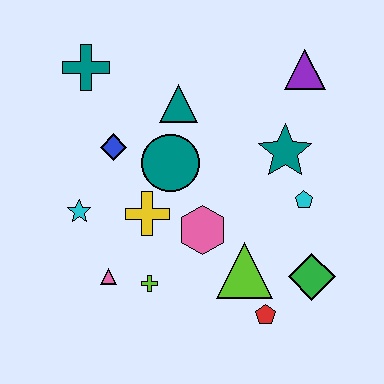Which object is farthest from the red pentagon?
The teal cross is farthest from the red pentagon.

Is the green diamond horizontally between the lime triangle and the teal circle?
No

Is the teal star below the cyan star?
No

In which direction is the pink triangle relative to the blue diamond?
The pink triangle is below the blue diamond.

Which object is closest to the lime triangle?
The red pentagon is closest to the lime triangle.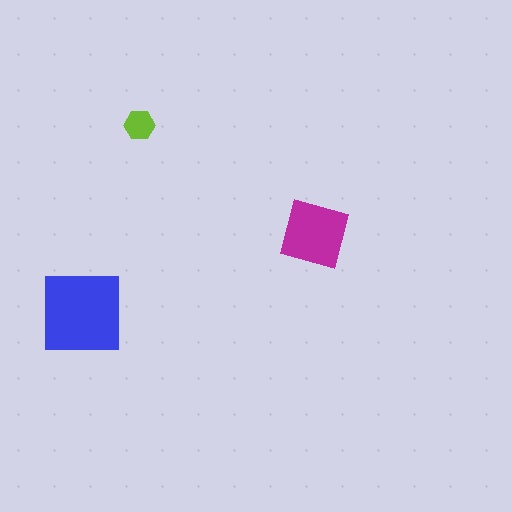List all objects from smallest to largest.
The lime hexagon, the magenta square, the blue square.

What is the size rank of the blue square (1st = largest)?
1st.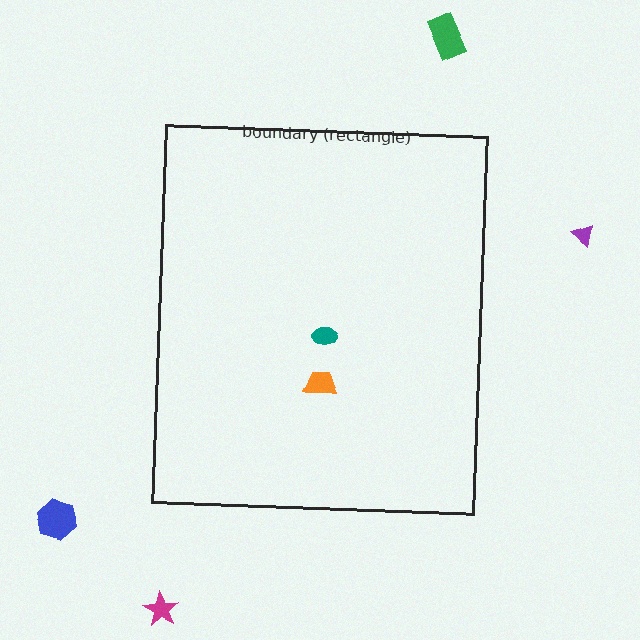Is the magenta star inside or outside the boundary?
Outside.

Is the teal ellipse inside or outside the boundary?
Inside.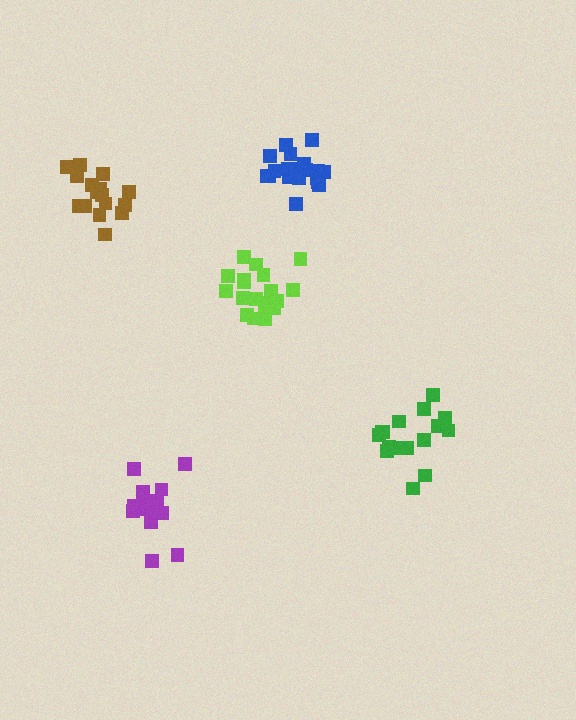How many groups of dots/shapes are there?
There are 5 groups.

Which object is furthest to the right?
The green cluster is rightmost.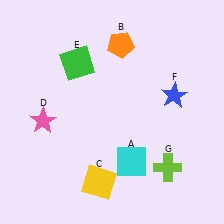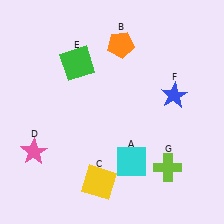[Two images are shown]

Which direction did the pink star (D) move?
The pink star (D) moved down.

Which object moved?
The pink star (D) moved down.